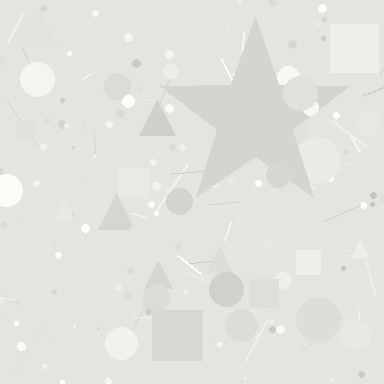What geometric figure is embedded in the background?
A star is embedded in the background.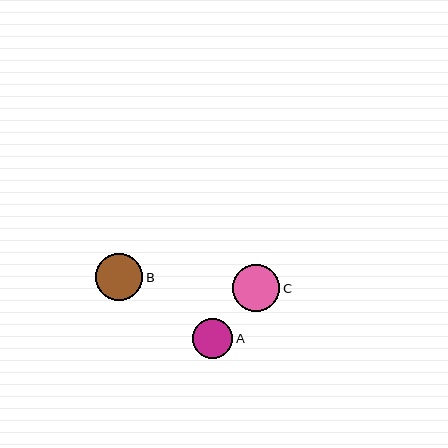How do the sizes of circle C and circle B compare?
Circle C and circle B are approximately the same size.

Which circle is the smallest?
Circle A is the smallest with a size of approximately 40 pixels.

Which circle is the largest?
Circle C is the largest with a size of approximately 48 pixels.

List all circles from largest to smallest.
From largest to smallest: C, B, A.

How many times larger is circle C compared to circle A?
Circle C is approximately 1.2 times the size of circle A.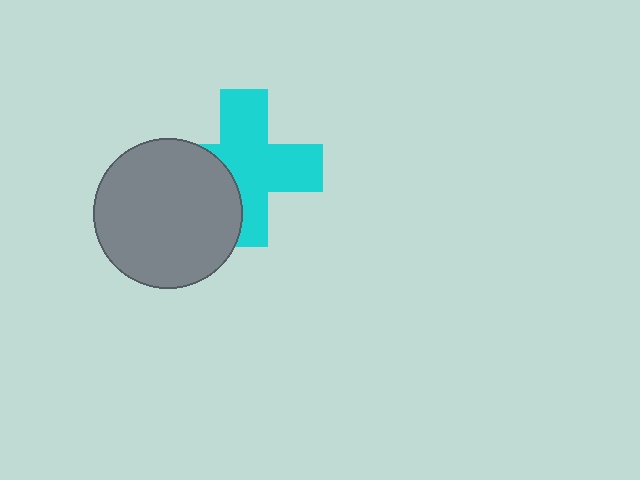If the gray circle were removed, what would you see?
You would see the complete cyan cross.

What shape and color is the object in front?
The object in front is a gray circle.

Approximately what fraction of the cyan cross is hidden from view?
Roughly 31% of the cyan cross is hidden behind the gray circle.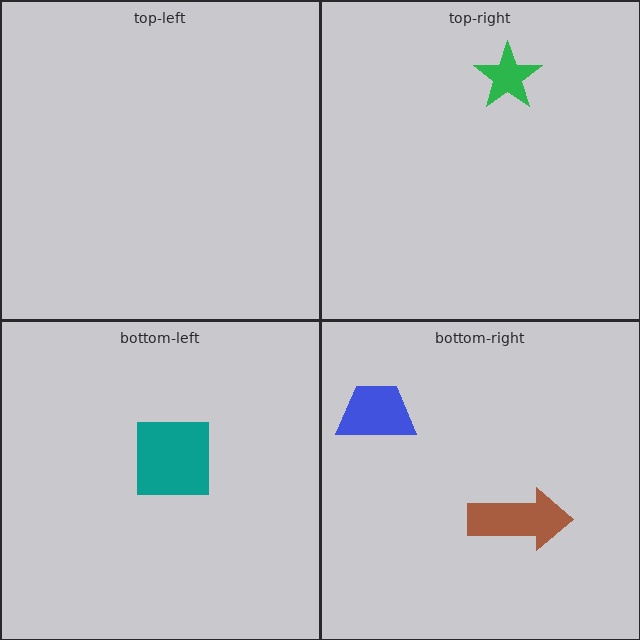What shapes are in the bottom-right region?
The blue trapezoid, the brown arrow.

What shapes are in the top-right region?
The green star.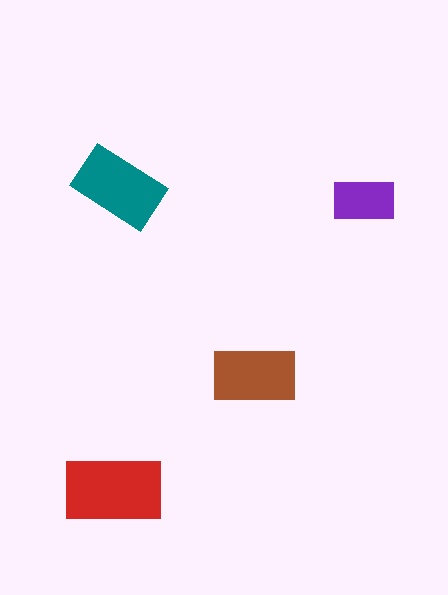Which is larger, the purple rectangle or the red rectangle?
The red one.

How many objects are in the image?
There are 4 objects in the image.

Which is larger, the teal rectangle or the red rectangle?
The red one.